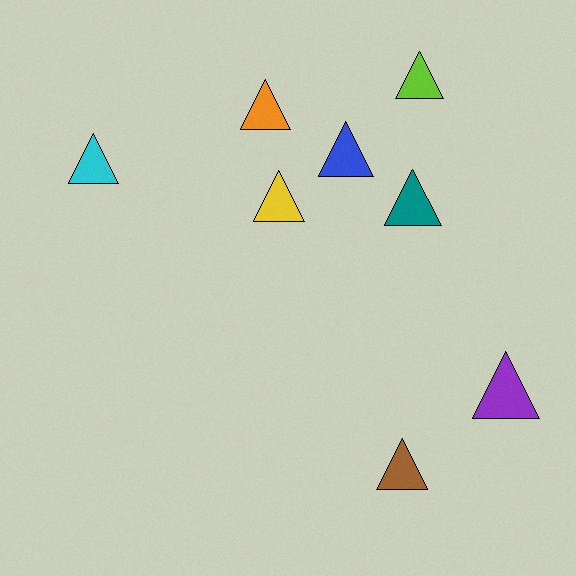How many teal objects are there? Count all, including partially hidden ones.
There is 1 teal object.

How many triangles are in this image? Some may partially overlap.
There are 8 triangles.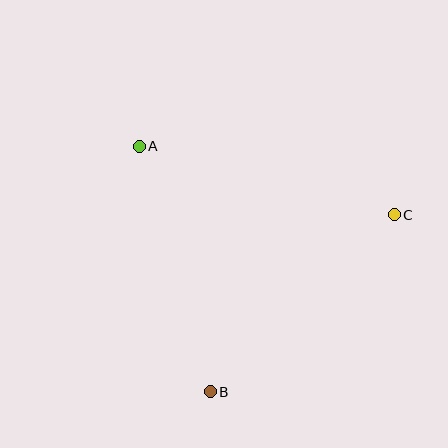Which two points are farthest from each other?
Points A and C are farthest from each other.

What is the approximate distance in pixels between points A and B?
The distance between A and B is approximately 256 pixels.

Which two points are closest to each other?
Points B and C are closest to each other.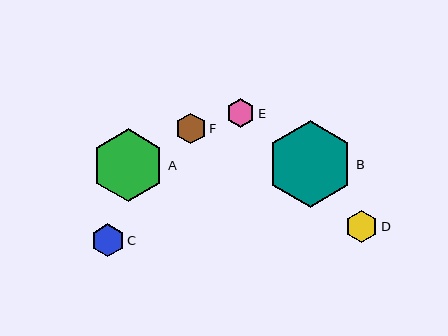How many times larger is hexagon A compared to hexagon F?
Hexagon A is approximately 2.4 times the size of hexagon F.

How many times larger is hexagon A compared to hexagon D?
Hexagon A is approximately 2.3 times the size of hexagon D.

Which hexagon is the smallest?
Hexagon E is the smallest with a size of approximately 29 pixels.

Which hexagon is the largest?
Hexagon B is the largest with a size of approximately 86 pixels.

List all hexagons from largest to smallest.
From largest to smallest: B, A, C, D, F, E.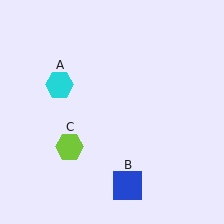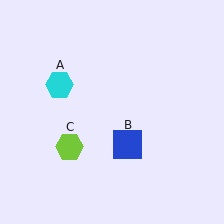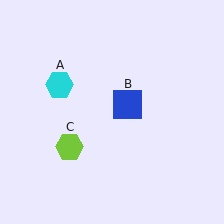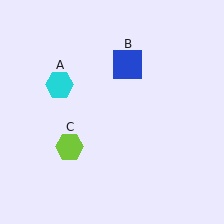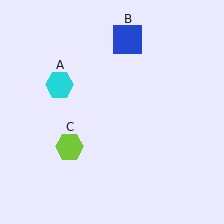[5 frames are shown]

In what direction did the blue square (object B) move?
The blue square (object B) moved up.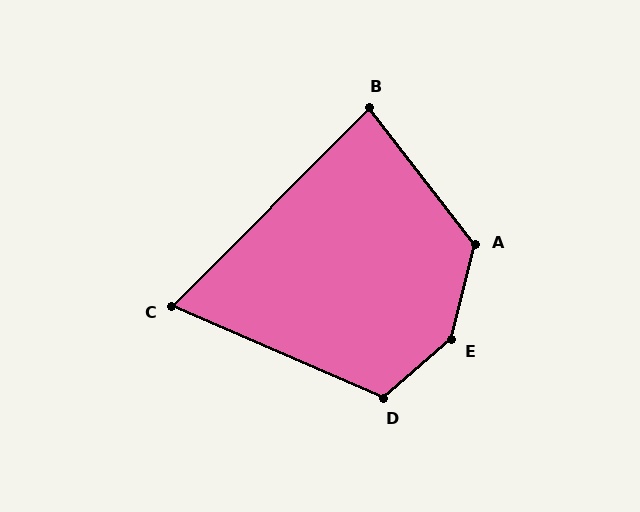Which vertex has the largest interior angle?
E, at approximately 145 degrees.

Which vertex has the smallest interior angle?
C, at approximately 69 degrees.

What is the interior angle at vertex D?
Approximately 116 degrees (obtuse).